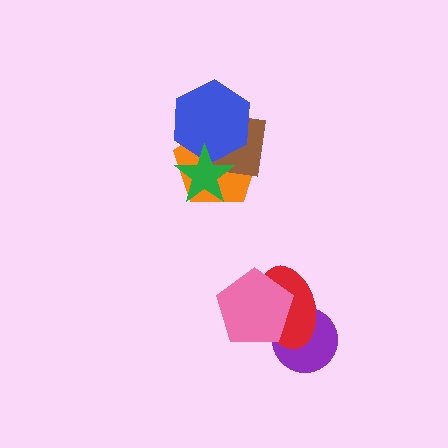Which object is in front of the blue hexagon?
The green star is in front of the blue hexagon.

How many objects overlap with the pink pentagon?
2 objects overlap with the pink pentagon.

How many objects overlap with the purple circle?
2 objects overlap with the purple circle.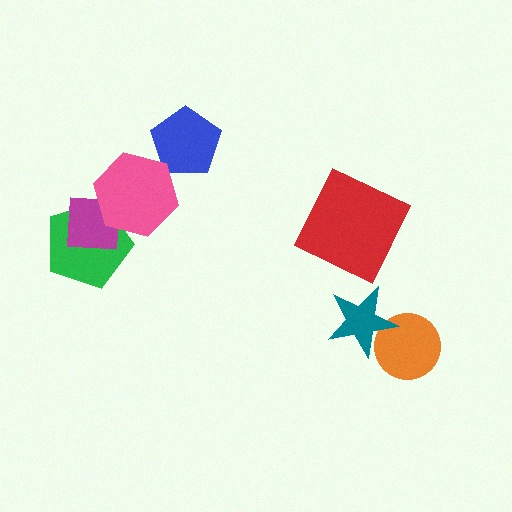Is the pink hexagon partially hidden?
No, no other shape covers it.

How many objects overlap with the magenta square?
2 objects overlap with the magenta square.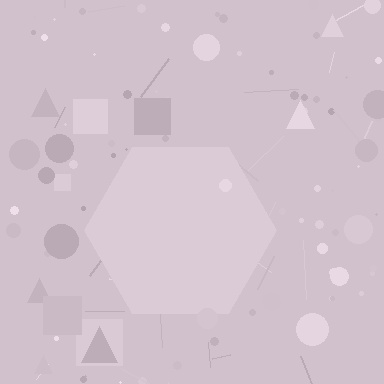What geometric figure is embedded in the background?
A hexagon is embedded in the background.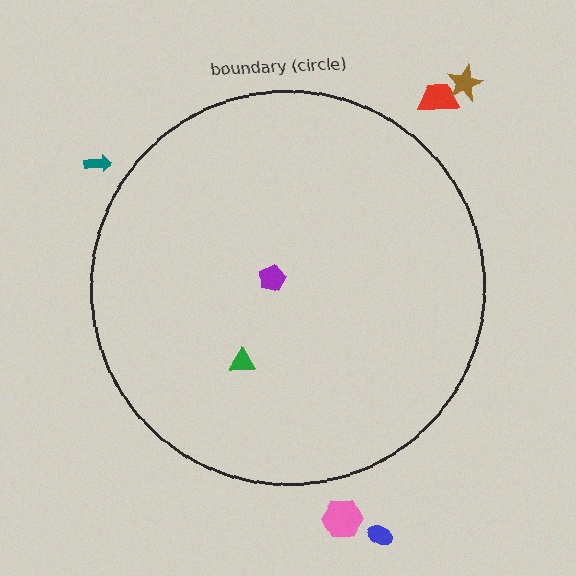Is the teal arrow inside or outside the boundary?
Outside.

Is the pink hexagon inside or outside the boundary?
Outside.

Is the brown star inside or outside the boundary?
Outside.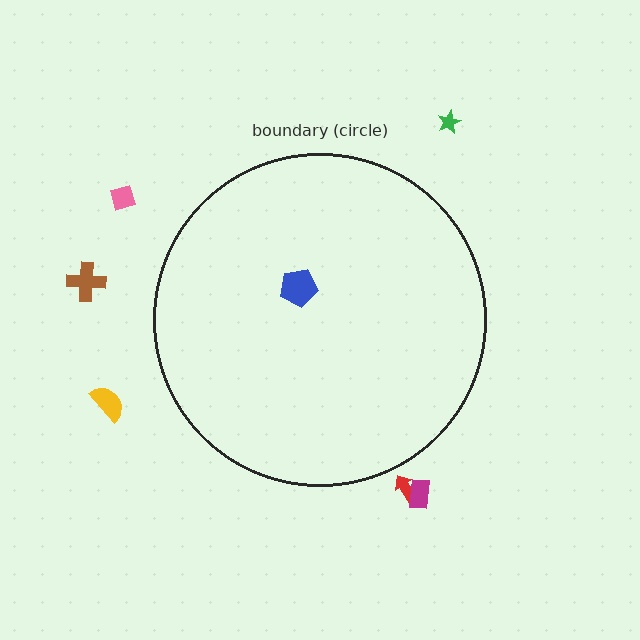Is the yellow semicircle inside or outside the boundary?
Outside.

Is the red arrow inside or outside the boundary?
Outside.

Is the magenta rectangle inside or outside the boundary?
Outside.